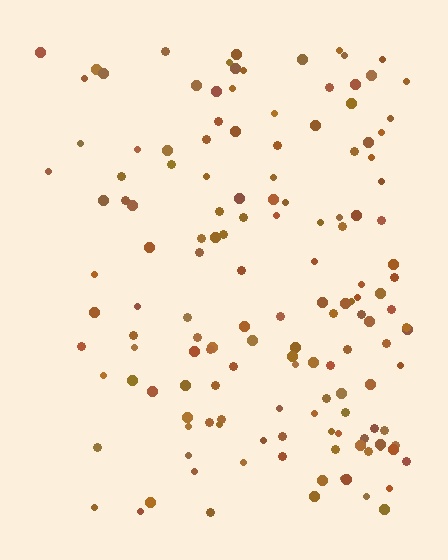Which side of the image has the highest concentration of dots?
The right.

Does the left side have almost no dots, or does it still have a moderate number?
Still a moderate number, just noticeably fewer than the right.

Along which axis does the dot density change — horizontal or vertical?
Horizontal.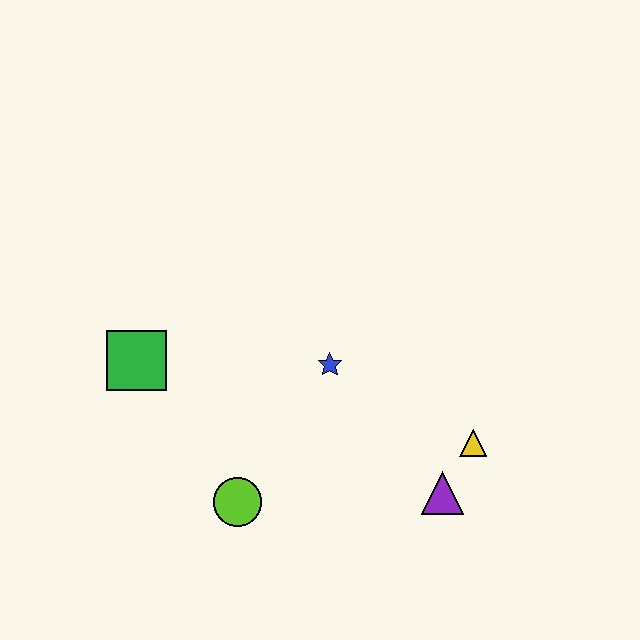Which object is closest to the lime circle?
The blue star is closest to the lime circle.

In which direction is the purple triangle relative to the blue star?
The purple triangle is below the blue star.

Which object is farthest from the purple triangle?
The green square is farthest from the purple triangle.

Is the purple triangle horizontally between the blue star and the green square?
No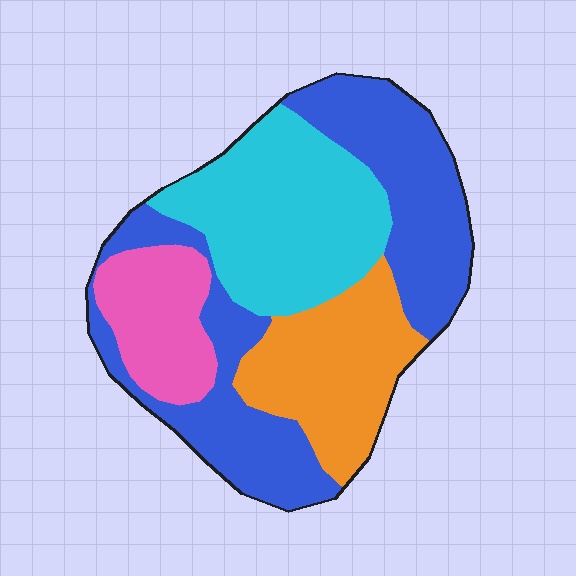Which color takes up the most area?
Blue, at roughly 40%.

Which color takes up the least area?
Pink, at roughly 15%.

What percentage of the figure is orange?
Orange takes up about one fifth (1/5) of the figure.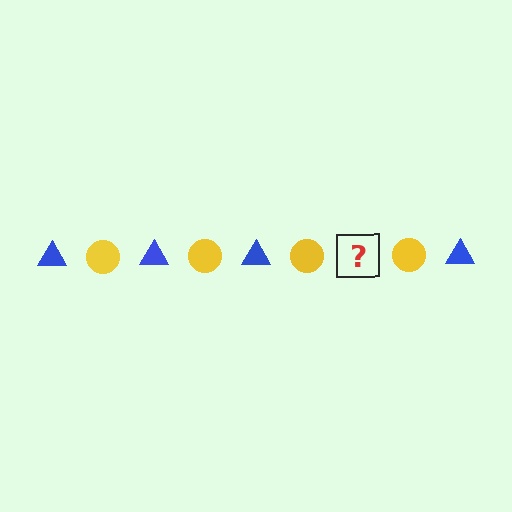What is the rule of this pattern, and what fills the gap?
The rule is that the pattern alternates between blue triangle and yellow circle. The gap should be filled with a blue triangle.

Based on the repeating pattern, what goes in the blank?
The blank should be a blue triangle.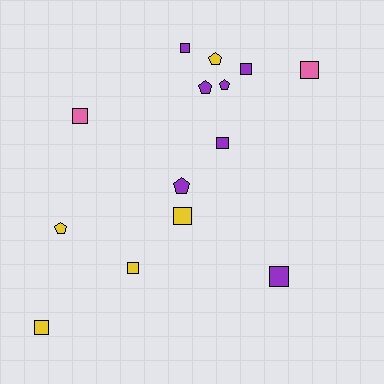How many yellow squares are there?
There are 3 yellow squares.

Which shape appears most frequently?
Square, with 9 objects.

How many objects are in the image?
There are 14 objects.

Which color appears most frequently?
Purple, with 7 objects.